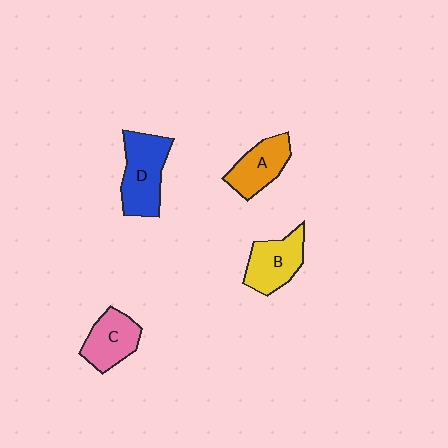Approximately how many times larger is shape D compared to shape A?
Approximately 1.3 times.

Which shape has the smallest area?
Shape A (orange).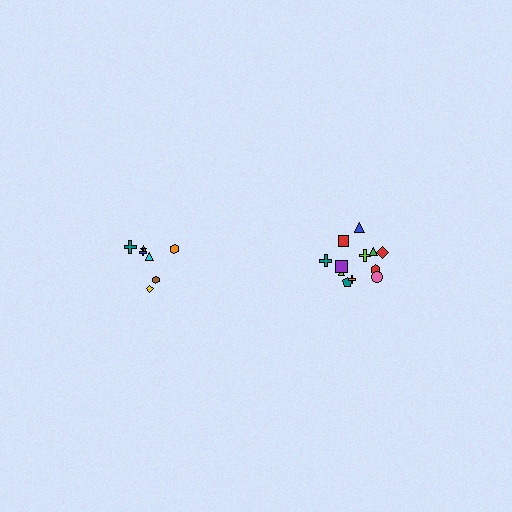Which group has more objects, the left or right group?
The right group.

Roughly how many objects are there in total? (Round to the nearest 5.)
Roughly 20 objects in total.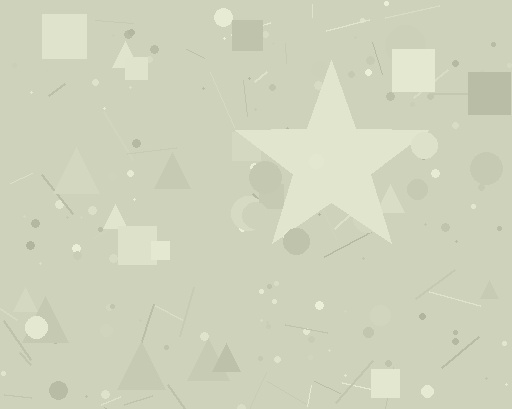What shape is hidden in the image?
A star is hidden in the image.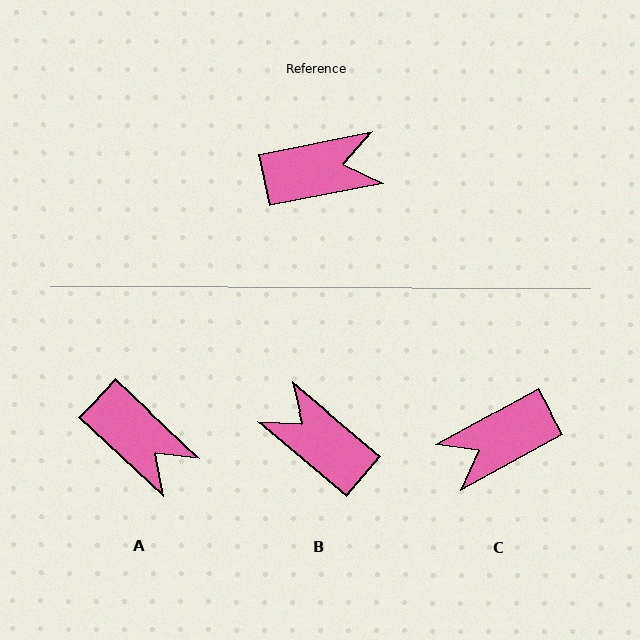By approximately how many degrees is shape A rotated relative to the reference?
Approximately 54 degrees clockwise.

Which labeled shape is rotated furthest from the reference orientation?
C, about 163 degrees away.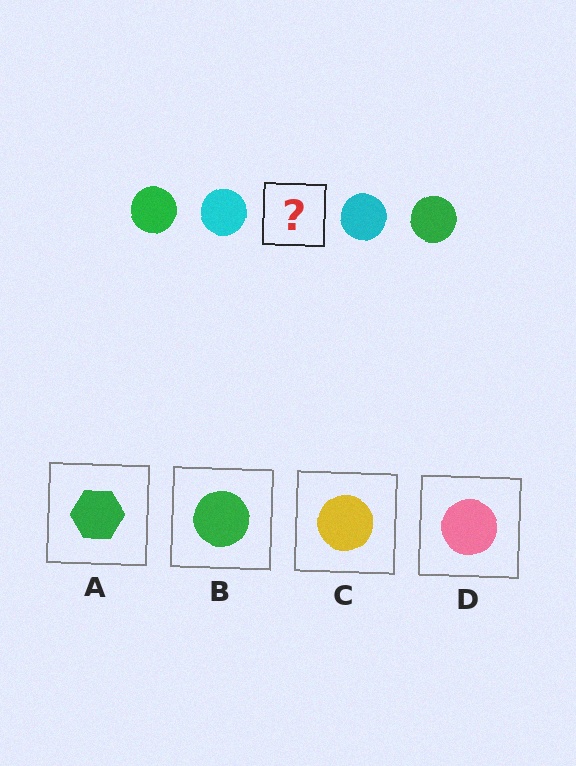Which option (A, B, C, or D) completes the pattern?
B.